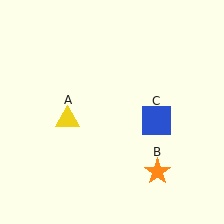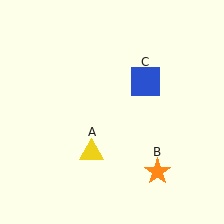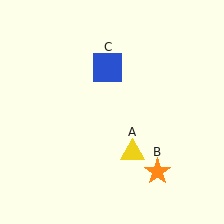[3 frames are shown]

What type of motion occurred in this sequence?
The yellow triangle (object A), blue square (object C) rotated counterclockwise around the center of the scene.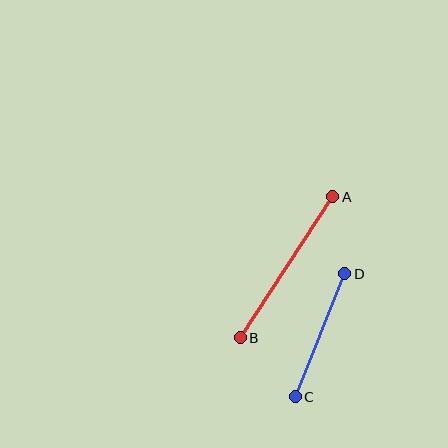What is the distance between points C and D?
The distance is approximately 133 pixels.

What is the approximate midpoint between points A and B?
The midpoint is at approximately (286, 267) pixels.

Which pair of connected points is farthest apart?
Points A and B are farthest apart.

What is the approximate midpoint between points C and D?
The midpoint is at approximately (320, 335) pixels.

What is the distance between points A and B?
The distance is approximately 168 pixels.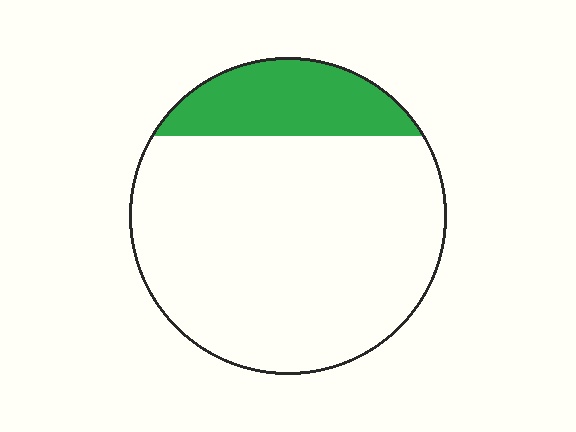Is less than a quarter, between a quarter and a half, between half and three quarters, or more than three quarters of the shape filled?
Less than a quarter.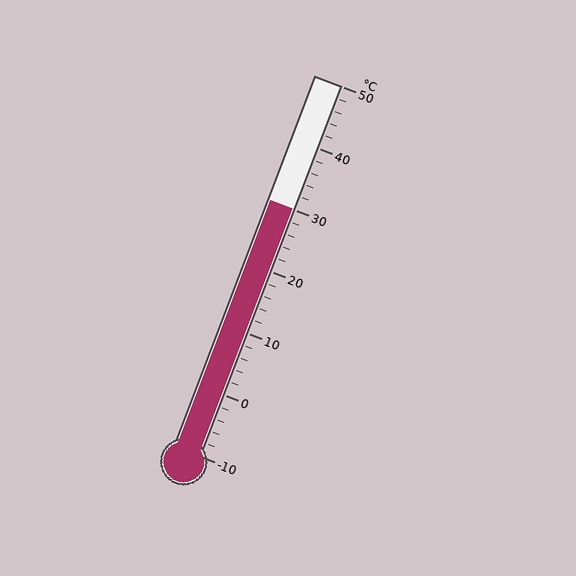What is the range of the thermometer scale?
The thermometer scale ranges from -10°C to 50°C.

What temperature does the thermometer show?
The thermometer shows approximately 30°C.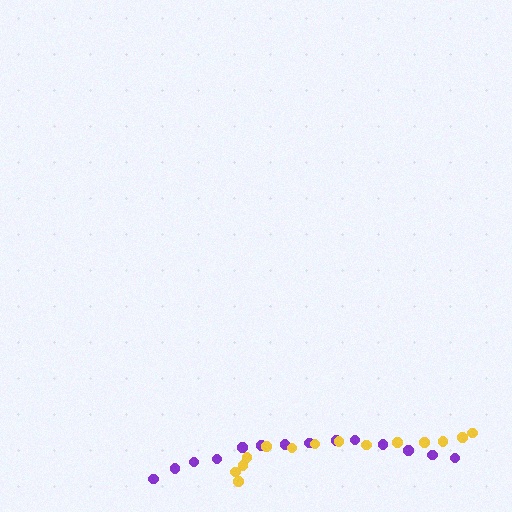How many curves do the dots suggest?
There are 2 distinct paths.